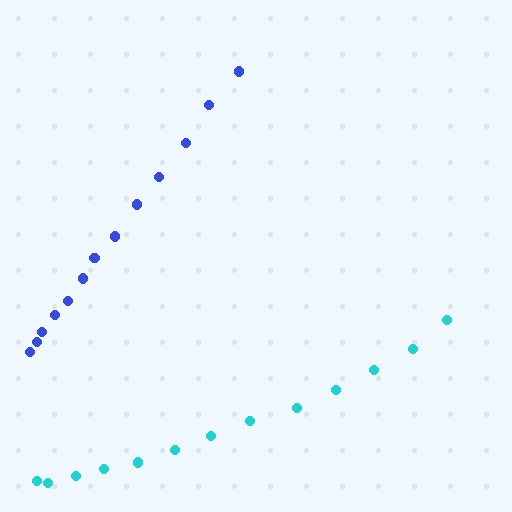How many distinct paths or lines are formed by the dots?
There are 2 distinct paths.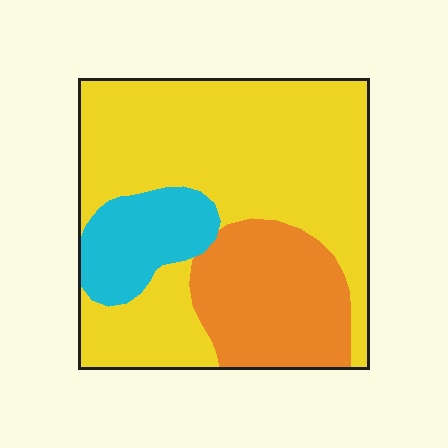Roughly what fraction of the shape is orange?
Orange takes up between a sixth and a third of the shape.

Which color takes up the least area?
Cyan, at roughly 15%.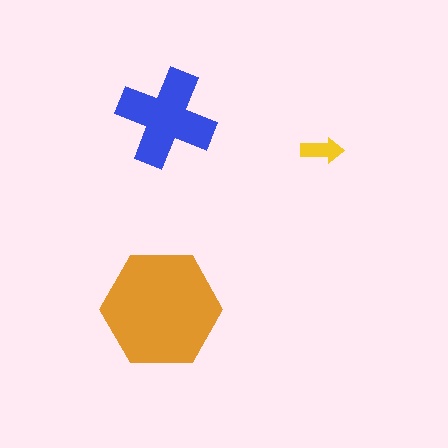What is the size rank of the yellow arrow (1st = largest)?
3rd.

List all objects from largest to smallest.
The orange hexagon, the blue cross, the yellow arrow.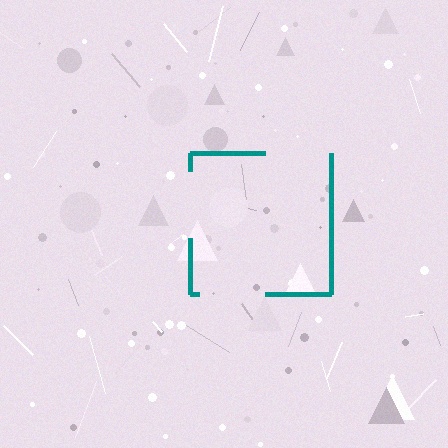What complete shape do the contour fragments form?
The contour fragments form a square.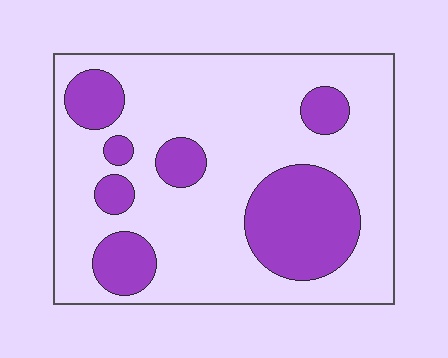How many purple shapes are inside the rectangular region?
7.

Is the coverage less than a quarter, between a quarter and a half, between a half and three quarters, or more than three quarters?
Between a quarter and a half.